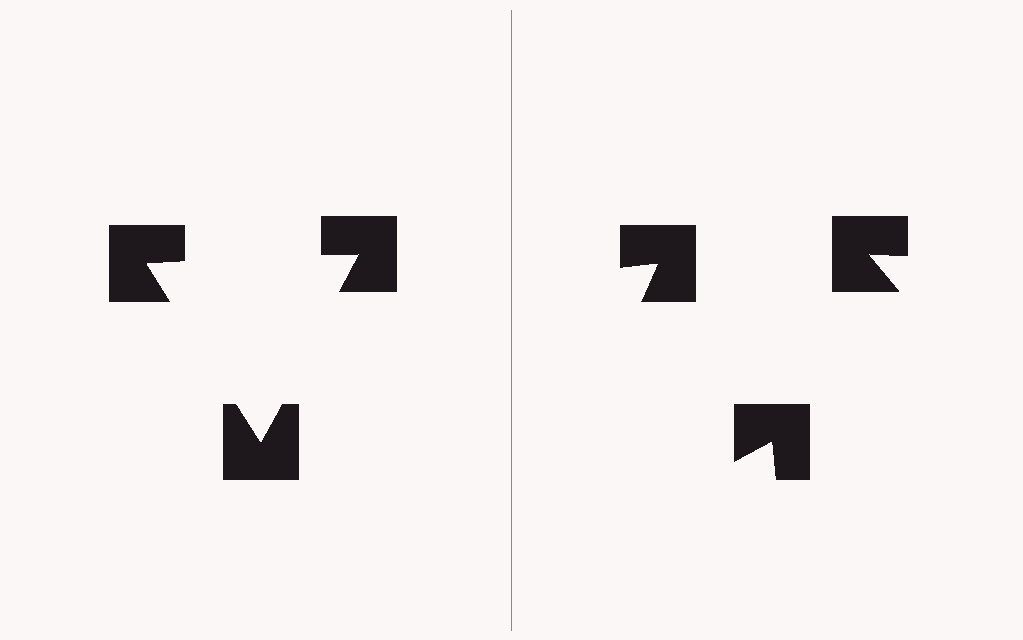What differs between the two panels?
The notched squares are positioned identically on both sides; only the wedge orientations differ. On the left they align to a triangle; on the right they are misaligned.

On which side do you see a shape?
An illusory triangle appears on the left side. On the right side the wedge cuts are rotated, so no coherent shape forms.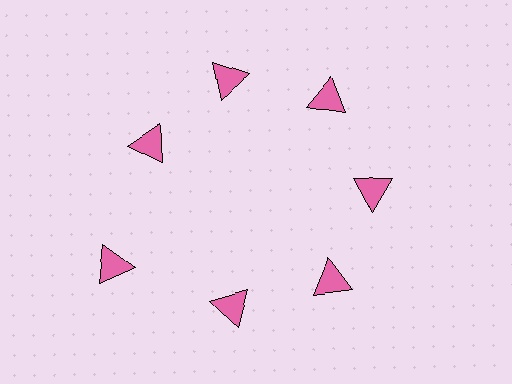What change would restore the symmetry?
The symmetry would be restored by moving it inward, back onto the ring so that all 7 triangles sit at equal angles and equal distance from the center.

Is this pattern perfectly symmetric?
No. The 7 pink triangles are arranged in a ring, but one element near the 8 o'clock position is pushed outward from the center, breaking the 7-fold rotational symmetry.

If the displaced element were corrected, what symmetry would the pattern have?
It would have 7-fold rotational symmetry — the pattern would map onto itself every 51 degrees.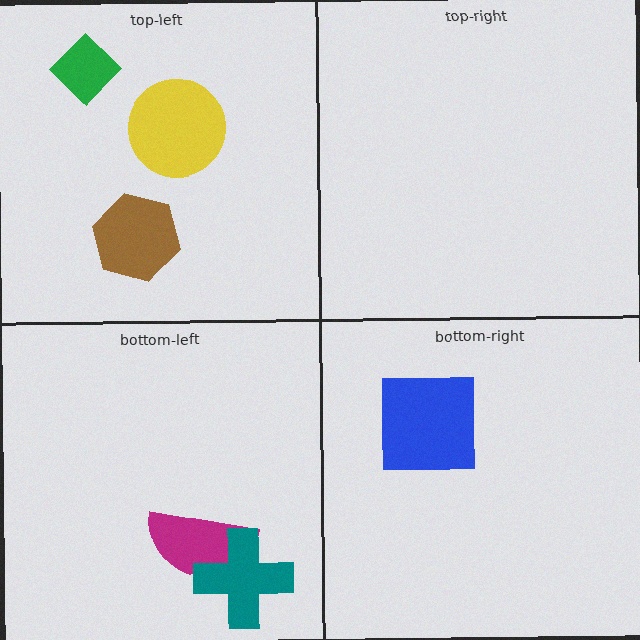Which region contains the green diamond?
The top-left region.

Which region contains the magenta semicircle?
The bottom-left region.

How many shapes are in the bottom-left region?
2.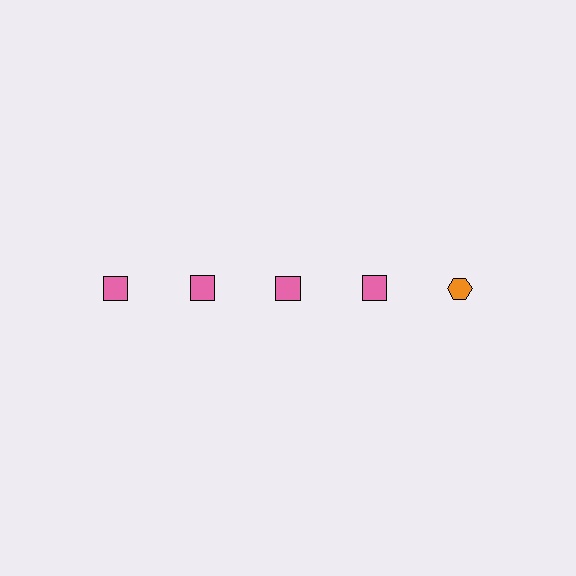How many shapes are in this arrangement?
There are 5 shapes arranged in a grid pattern.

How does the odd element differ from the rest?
It differs in both color (orange instead of pink) and shape (hexagon instead of square).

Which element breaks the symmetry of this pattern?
The orange hexagon in the top row, rightmost column breaks the symmetry. All other shapes are pink squares.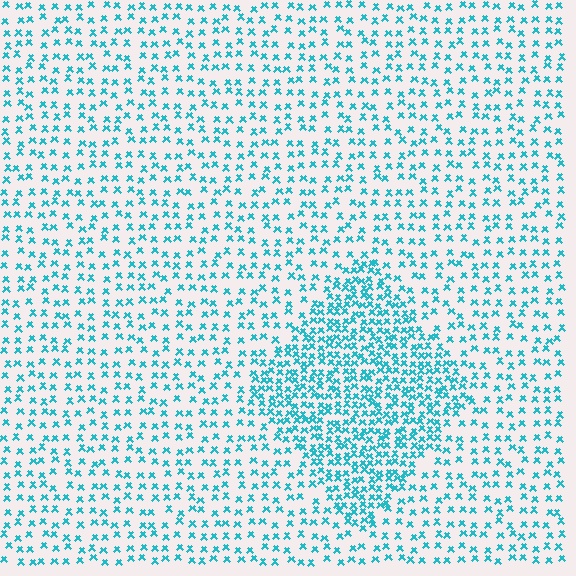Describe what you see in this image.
The image contains small cyan elements arranged at two different densities. A diamond-shaped region is visible where the elements are more densely packed than the surrounding area.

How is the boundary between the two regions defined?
The boundary is defined by a change in element density (approximately 2.2x ratio). All elements are the same color, size, and shape.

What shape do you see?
I see a diamond.